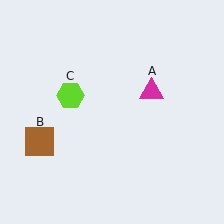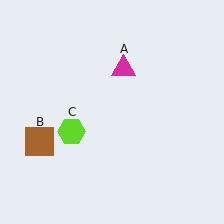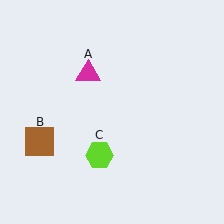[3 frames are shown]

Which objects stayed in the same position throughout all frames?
Brown square (object B) remained stationary.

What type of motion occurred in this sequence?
The magenta triangle (object A), lime hexagon (object C) rotated counterclockwise around the center of the scene.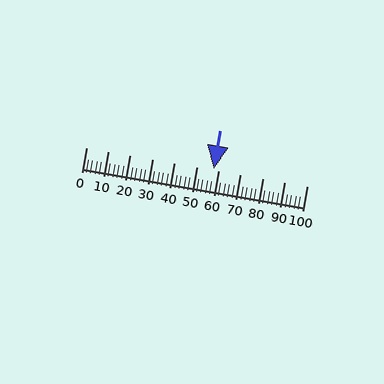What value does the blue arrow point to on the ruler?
The blue arrow points to approximately 58.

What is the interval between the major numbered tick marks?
The major tick marks are spaced 10 units apart.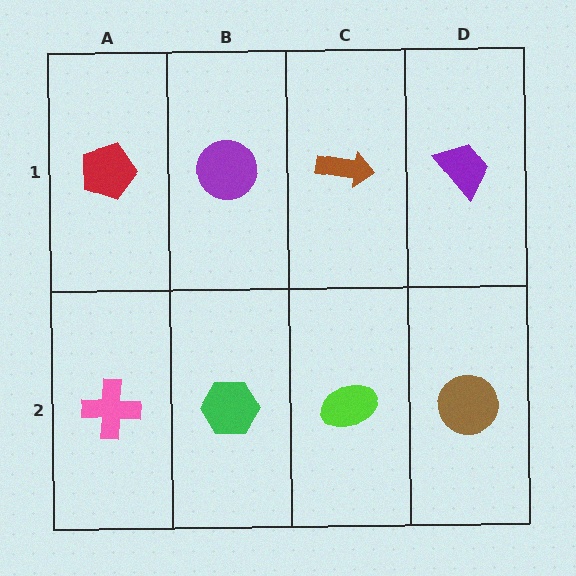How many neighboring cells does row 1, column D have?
2.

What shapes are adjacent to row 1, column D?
A brown circle (row 2, column D), a brown arrow (row 1, column C).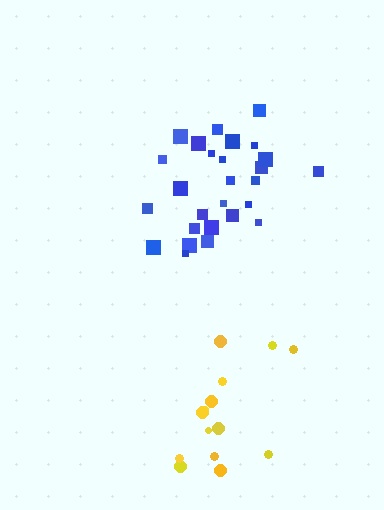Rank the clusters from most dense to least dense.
blue, yellow.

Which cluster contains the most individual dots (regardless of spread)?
Blue (27).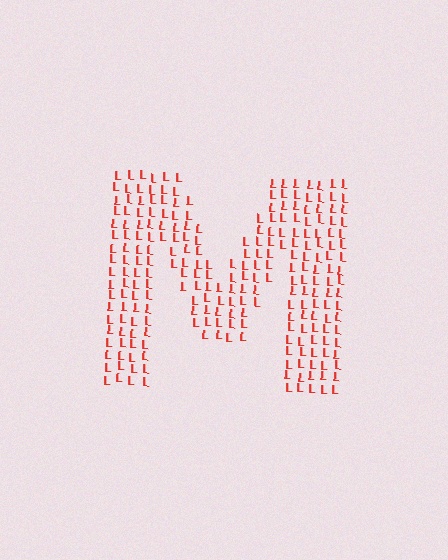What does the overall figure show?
The overall figure shows the letter M.